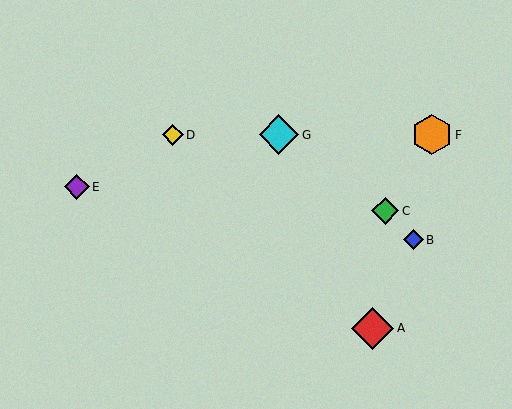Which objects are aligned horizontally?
Objects D, F, G are aligned horizontally.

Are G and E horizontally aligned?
No, G is at y≈135 and E is at y≈187.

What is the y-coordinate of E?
Object E is at y≈187.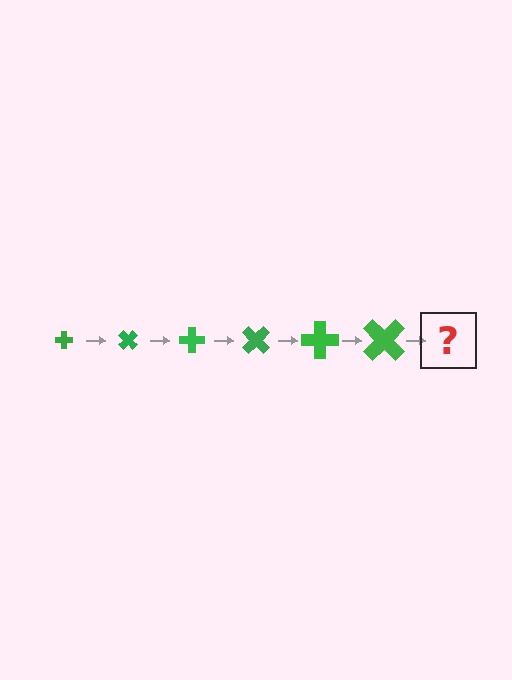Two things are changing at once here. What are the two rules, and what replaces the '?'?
The two rules are that the cross grows larger each step and it rotates 45 degrees each step. The '?' should be a cross, larger than the previous one and rotated 270 degrees from the start.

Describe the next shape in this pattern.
It should be a cross, larger than the previous one and rotated 270 degrees from the start.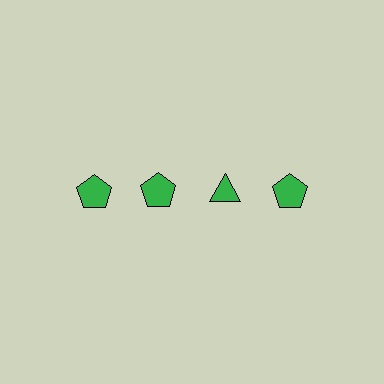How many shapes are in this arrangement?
There are 4 shapes arranged in a grid pattern.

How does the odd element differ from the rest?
It has a different shape: triangle instead of pentagon.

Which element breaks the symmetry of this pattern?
The green triangle in the top row, center column breaks the symmetry. All other shapes are green pentagons.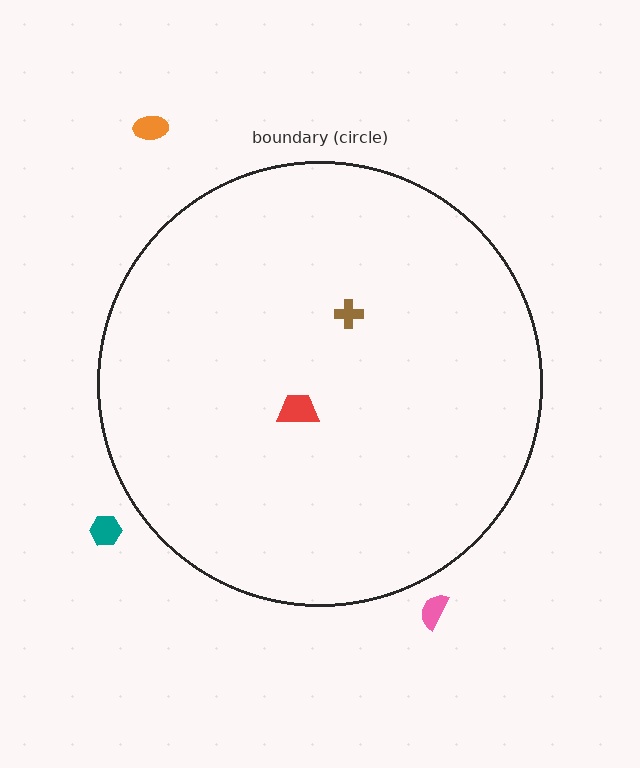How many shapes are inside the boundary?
2 inside, 3 outside.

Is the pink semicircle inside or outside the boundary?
Outside.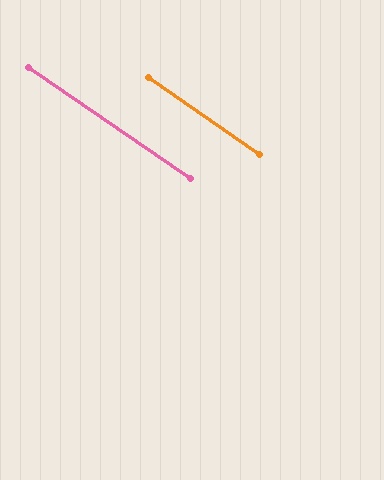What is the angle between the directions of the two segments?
Approximately 0 degrees.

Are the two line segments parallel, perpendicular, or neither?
Parallel — their directions differ by only 0.4°.